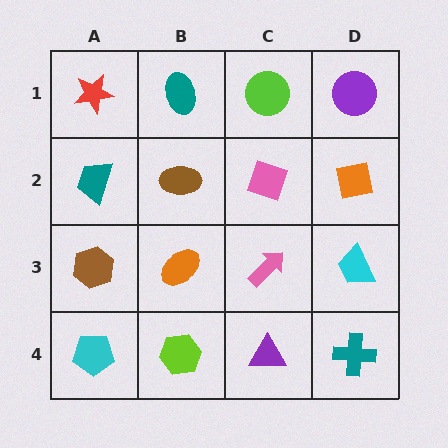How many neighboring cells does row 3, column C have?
4.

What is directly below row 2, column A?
A brown hexagon.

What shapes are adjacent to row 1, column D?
An orange square (row 2, column D), a lime circle (row 1, column C).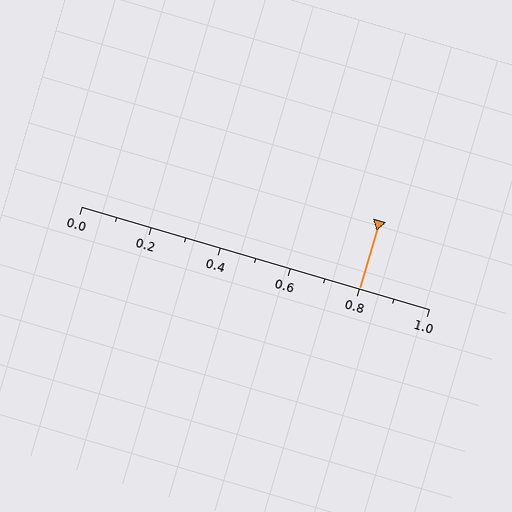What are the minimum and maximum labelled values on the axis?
The axis runs from 0.0 to 1.0.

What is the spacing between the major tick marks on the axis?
The major ticks are spaced 0.2 apart.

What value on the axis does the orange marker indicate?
The marker indicates approximately 0.8.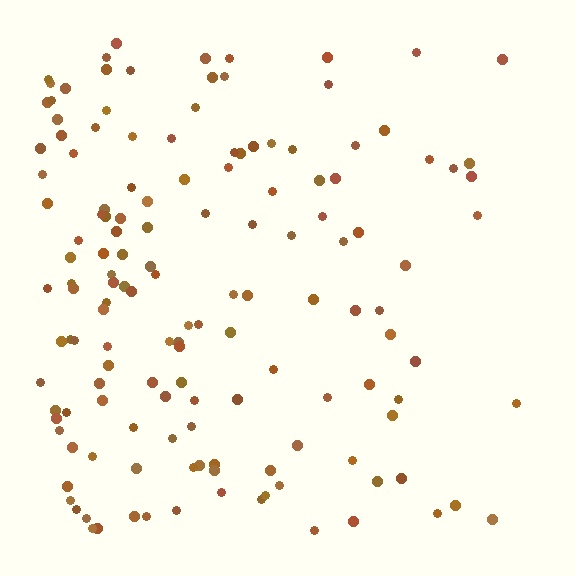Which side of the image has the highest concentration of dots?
The left.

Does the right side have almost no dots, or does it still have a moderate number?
Still a moderate number, just noticeably fewer than the left.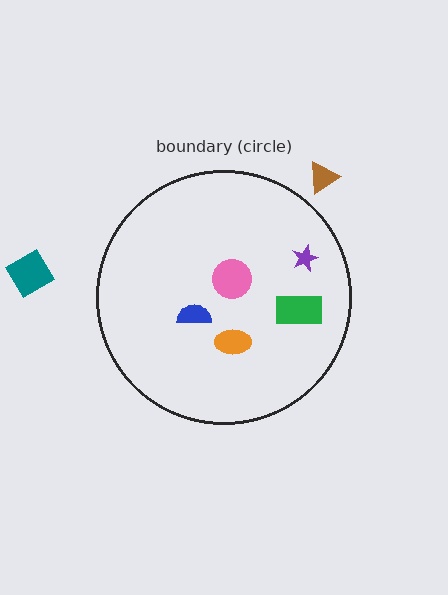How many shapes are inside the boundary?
5 inside, 2 outside.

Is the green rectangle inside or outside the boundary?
Inside.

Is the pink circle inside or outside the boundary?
Inside.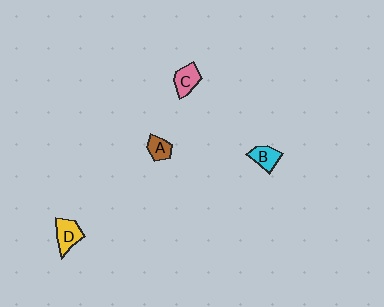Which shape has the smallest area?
Shape A (brown).